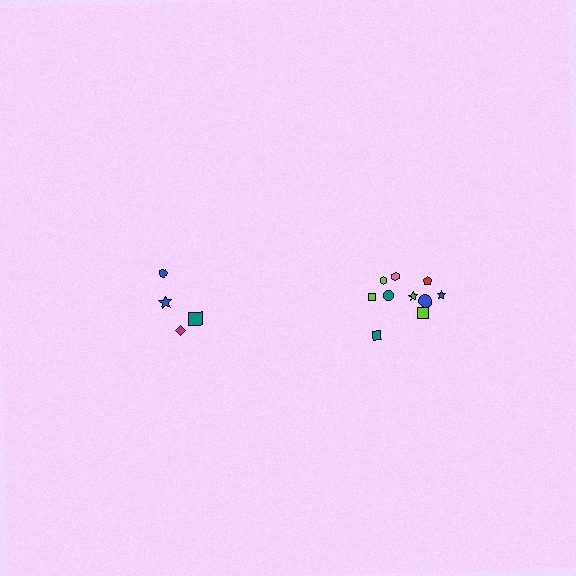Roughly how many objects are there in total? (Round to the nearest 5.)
Roughly 15 objects in total.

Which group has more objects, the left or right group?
The right group.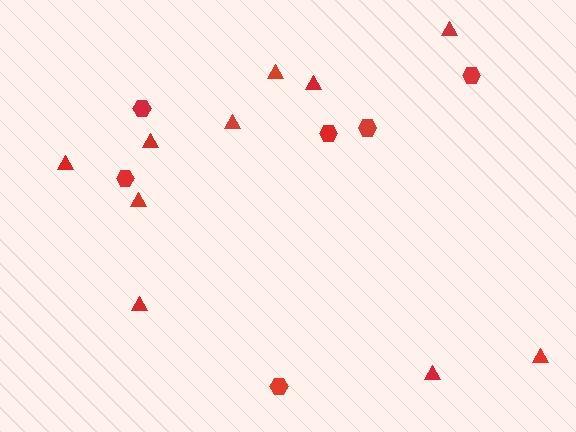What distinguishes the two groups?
There are 2 groups: one group of hexagons (6) and one group of triangles (10).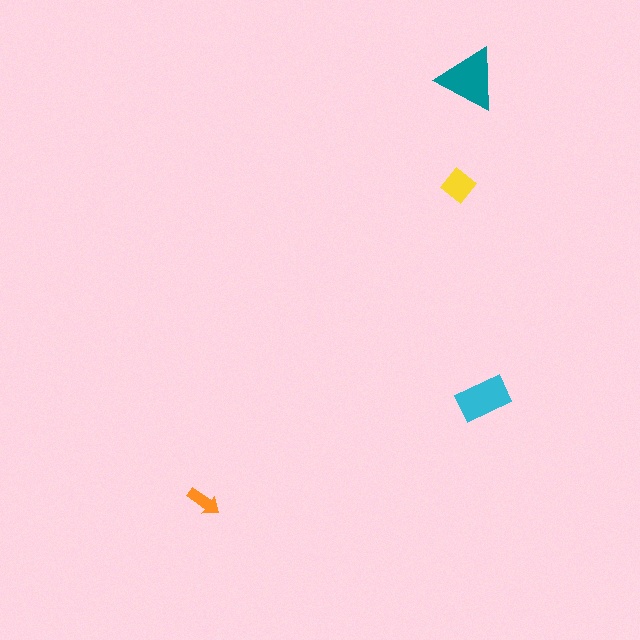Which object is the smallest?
The orange arrow.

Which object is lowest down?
The orange arrow is bottommost.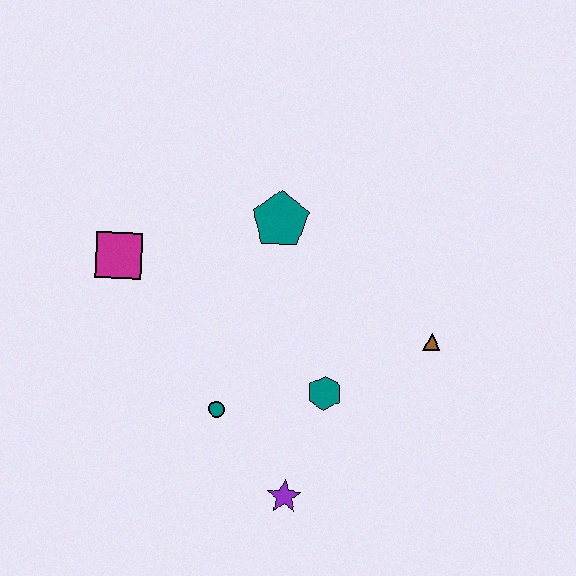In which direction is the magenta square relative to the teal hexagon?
The magenta square is to the left of the teal hexagon.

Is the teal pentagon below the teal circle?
No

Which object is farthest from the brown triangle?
The magenta square is farthest from the brown triangle.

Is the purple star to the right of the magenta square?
Yes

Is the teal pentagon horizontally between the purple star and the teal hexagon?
No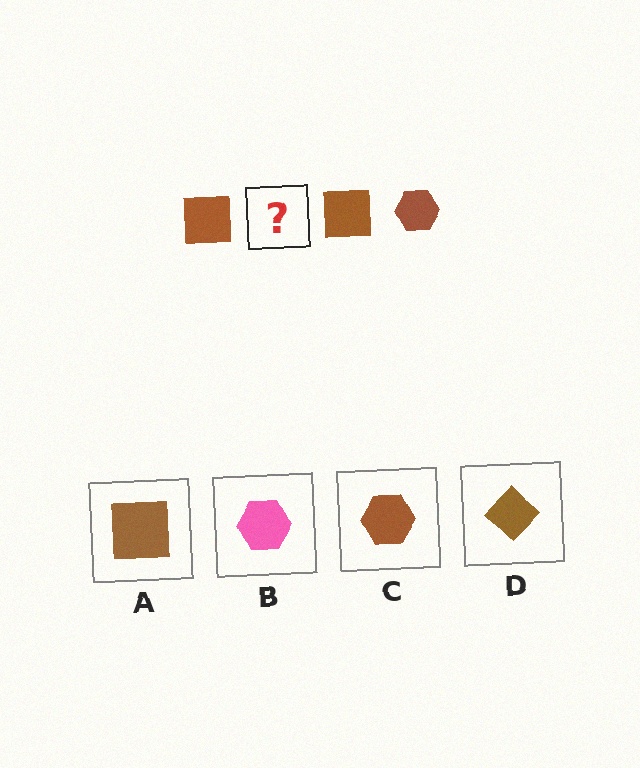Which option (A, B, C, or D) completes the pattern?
C.